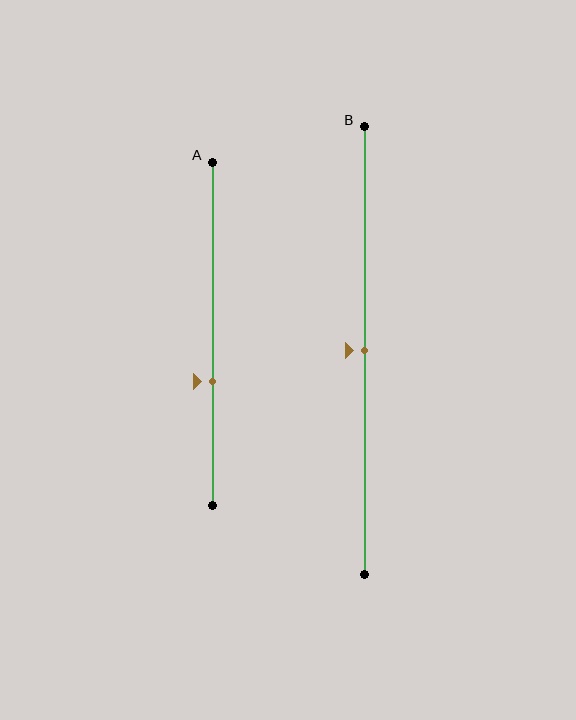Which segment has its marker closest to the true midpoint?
Segment B has its marker closest to the true midpoint.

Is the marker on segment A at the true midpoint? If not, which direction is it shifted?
No, the marker on segment A is shifted downward by about 14% of the segment length.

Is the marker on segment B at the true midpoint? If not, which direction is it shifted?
Yes, the marker on segment B is at the true midpoint.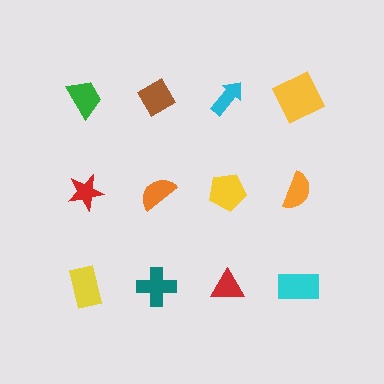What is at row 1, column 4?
A yellow square.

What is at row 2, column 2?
An orange semicircle.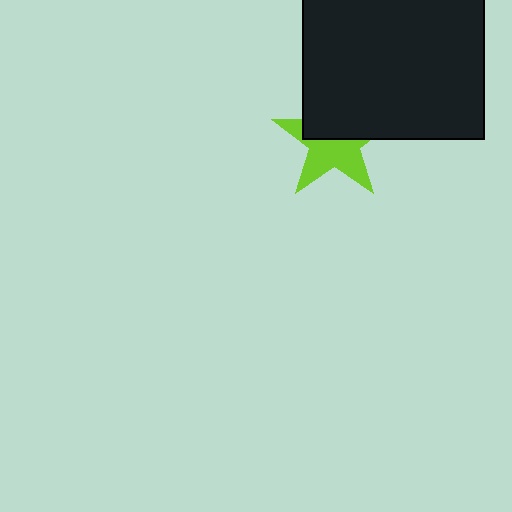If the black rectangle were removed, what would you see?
You would see the complete lime star.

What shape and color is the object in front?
The object in front is a black rectangle.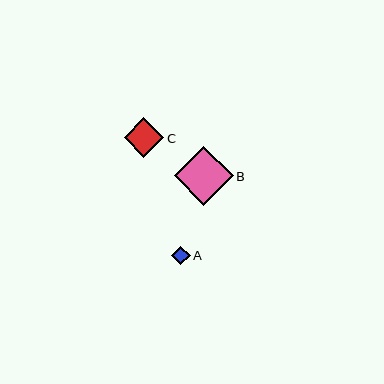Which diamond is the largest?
Diamond B is the largest with a size of approximately 59 pixels.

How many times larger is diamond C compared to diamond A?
Diamond C is approximately 2.1 times the size of diamond A.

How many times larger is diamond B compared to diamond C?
Diamond B is approximately 1.5 times the size of diamond C.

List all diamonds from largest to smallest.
From largest to smallest: B, C, A.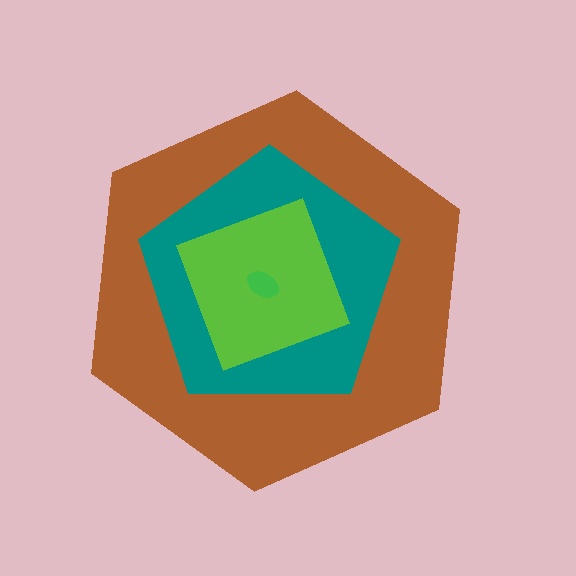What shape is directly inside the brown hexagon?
The teal pentagon.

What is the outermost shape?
The brown hexagon.